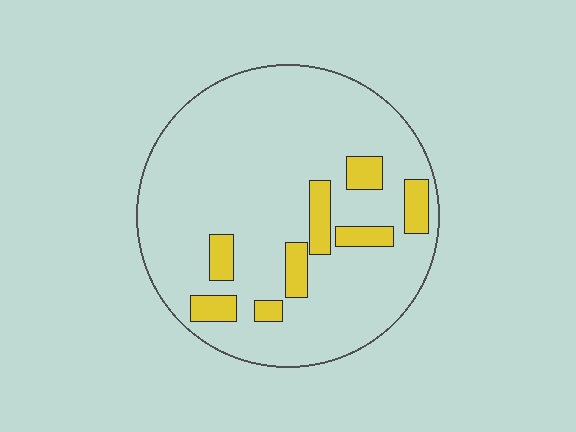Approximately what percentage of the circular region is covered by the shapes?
Approximately 15%.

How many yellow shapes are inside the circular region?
8.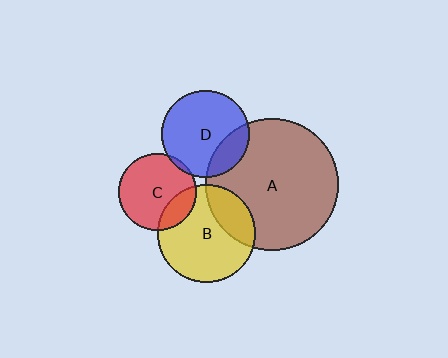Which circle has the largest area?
Circle A (brown).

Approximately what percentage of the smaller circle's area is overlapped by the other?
Approximately 5%.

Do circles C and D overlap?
Yes.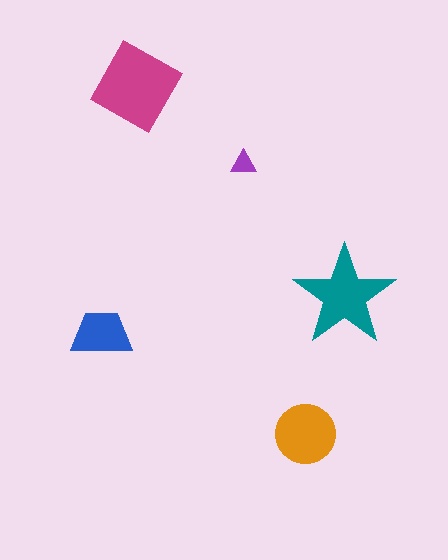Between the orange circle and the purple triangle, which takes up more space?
The orange circle.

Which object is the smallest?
The purple triangle.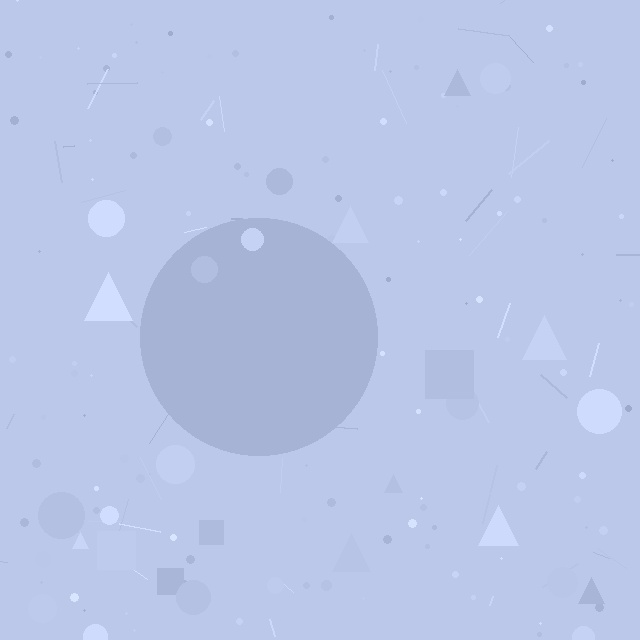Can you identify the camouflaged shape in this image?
The camouflaged shape is a circle.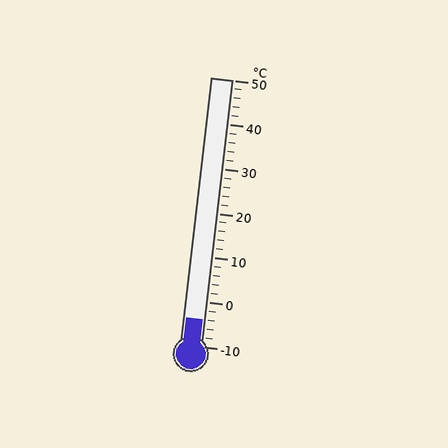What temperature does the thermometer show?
The thermometer shows approximately -4°C.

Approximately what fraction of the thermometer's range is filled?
The thermometer is filled to approximately 10% of its range.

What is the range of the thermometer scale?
The thermometer scale ranges from -10°C to 50°C.